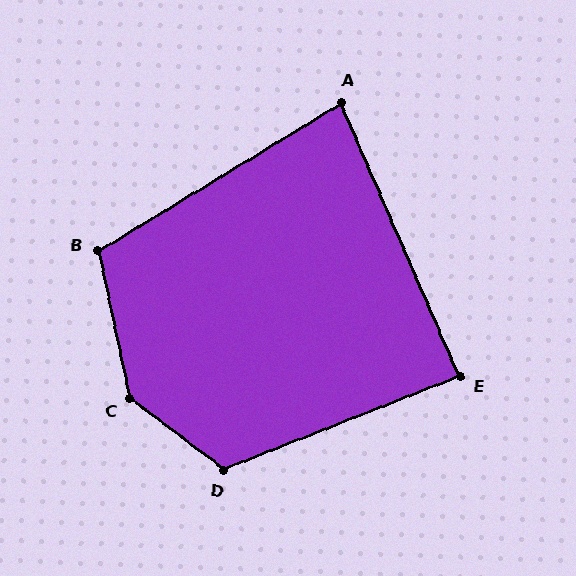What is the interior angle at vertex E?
Approximately 88 degrees (approximately right).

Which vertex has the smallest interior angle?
A, at approximately 82 degrees.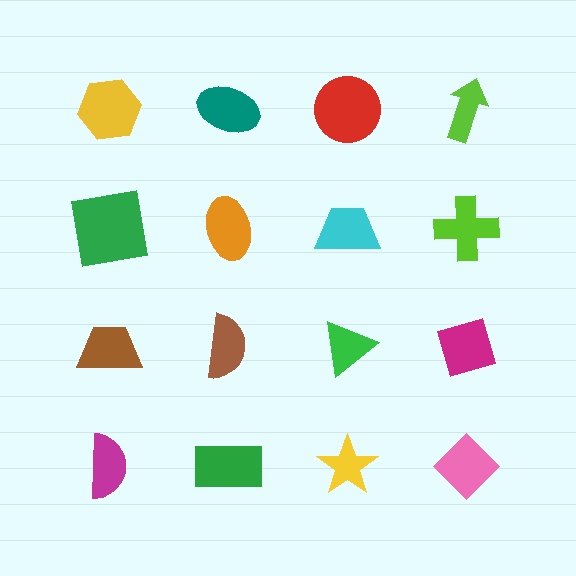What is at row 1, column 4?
A lime arrow.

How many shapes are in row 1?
4 shapes.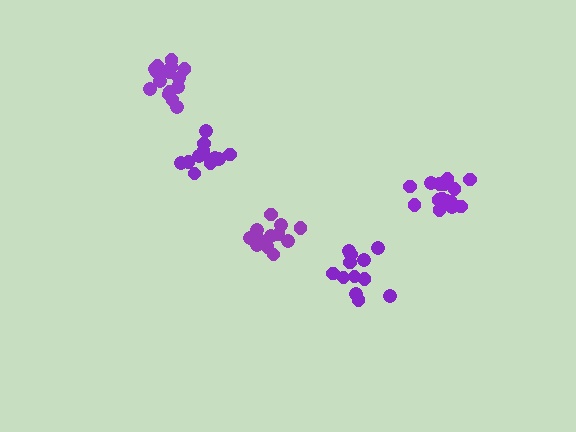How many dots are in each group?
Group 1: 16 dots, Group 2: 15 dots, Group 3: 13 dots, Group 4: 12 dots, Group 5: 12 dots (68 total).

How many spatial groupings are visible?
There are 5 spatial groupings.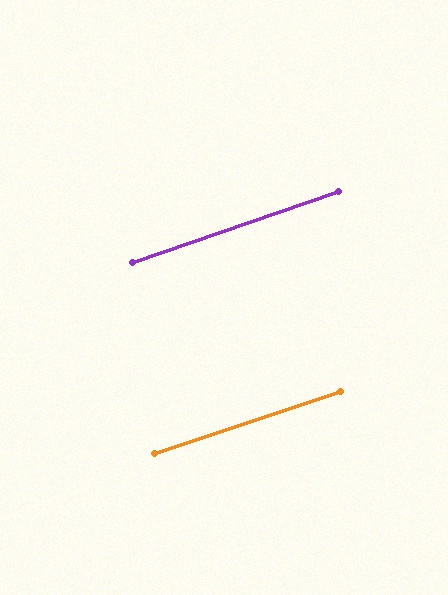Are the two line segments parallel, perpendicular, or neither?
Parallel — their directions differ by only 0.3°.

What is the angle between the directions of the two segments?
Approximately 0 degrees.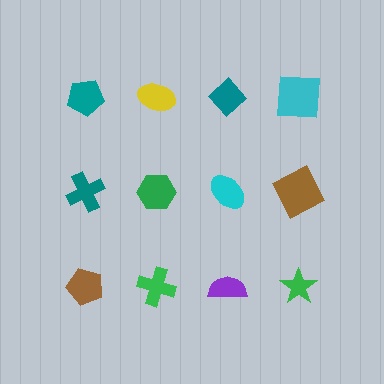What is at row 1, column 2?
A yellow ellipse.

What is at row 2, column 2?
A green hexagon.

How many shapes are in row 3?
4 shapes.